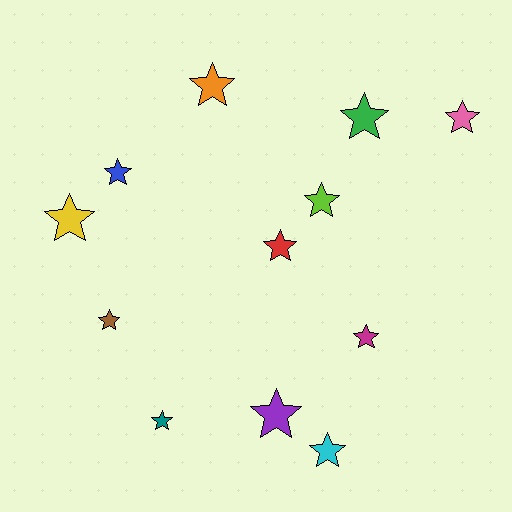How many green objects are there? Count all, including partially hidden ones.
There is 1 green object.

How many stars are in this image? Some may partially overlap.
There are 12 stars.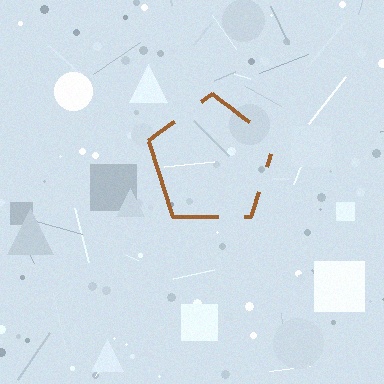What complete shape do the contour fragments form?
The contour fragments form a pentagon.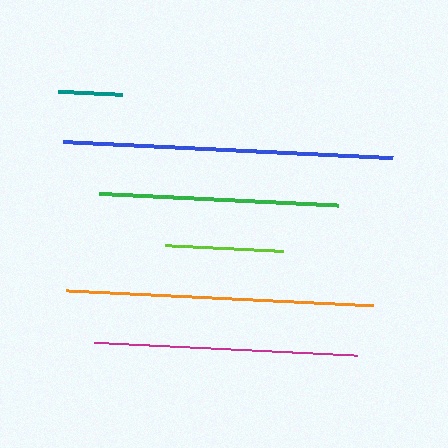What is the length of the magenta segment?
The magenta segment is approximately 263 pixels long.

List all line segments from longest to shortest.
From longest to shortest: blue, orange, magenta, green, lime, teal.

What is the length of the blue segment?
The blue segment is approximately 330 pixels long.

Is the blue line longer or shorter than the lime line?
The blue line is longer than the lime line.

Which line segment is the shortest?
The teal line is the shortest at approximately 63 pixels.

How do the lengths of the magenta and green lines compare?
The magenta and green lines are approximately the same length.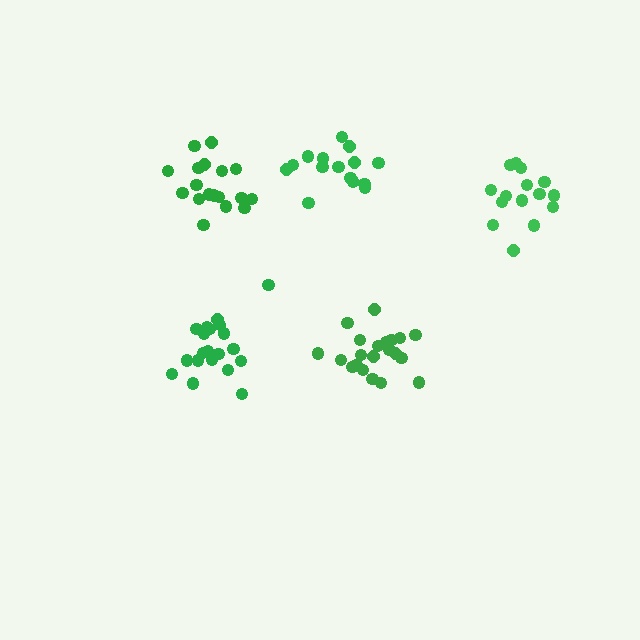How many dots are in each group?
Group 1: 21 dots, Group 2: 15 dots, Group 3: 21 dots, Group 4: 15 dots, Group 5: 18 dots (90 total).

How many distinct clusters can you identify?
There are 5 distinct clusters.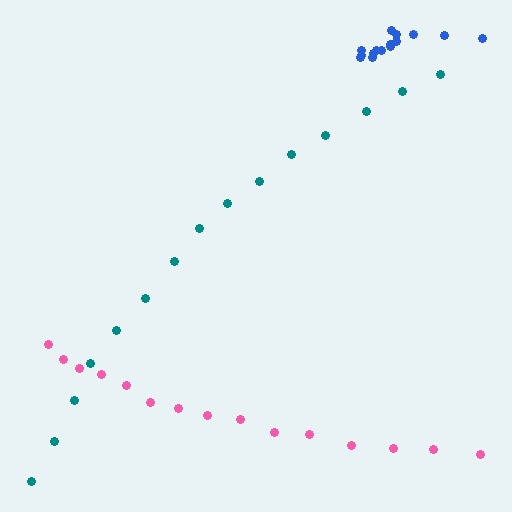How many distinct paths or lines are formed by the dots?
There are 3 distinct paths.